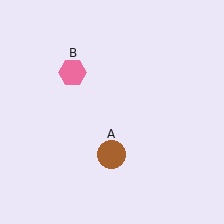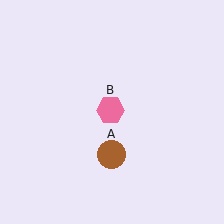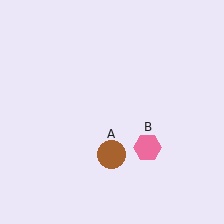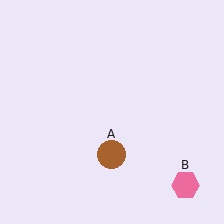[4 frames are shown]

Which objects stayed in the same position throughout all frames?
Brown circle (object A) remained stationary.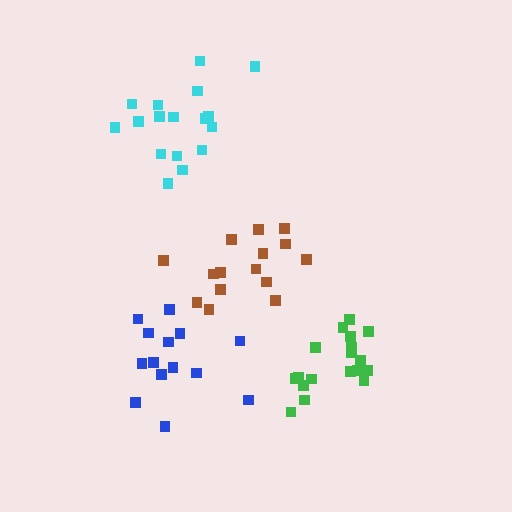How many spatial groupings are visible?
There are 4 spatial groupings.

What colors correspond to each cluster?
The clusters are colored: blue, green, cyan, brown.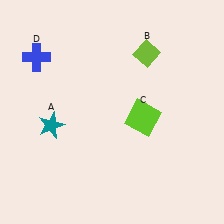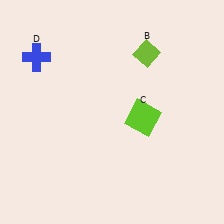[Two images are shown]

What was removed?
The teal star (A) was removed in Image 2.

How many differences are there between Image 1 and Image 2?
There is 1 difference between the two images.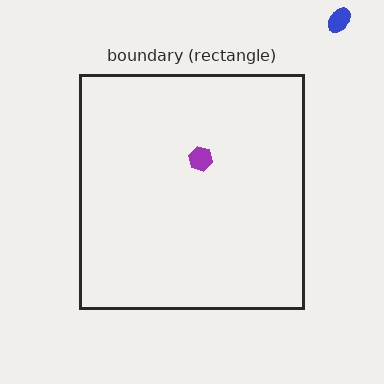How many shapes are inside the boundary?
1 inside, 1 outside.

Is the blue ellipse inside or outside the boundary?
Outside.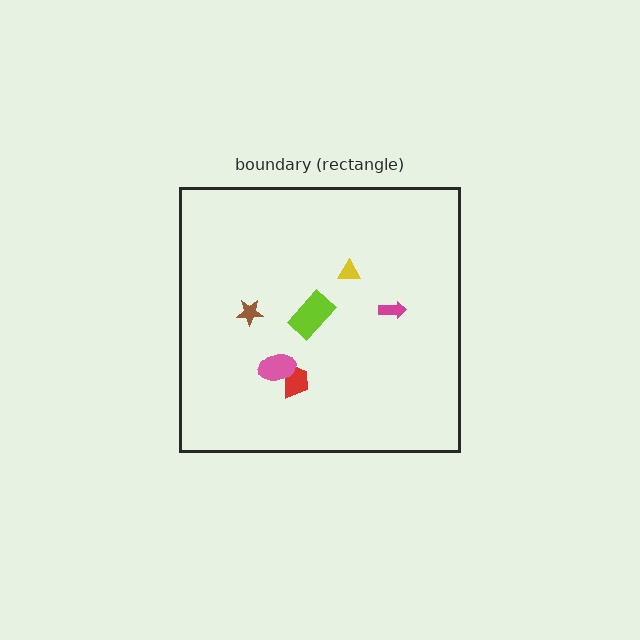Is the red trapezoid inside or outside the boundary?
Inside.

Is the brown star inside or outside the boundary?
Inside.